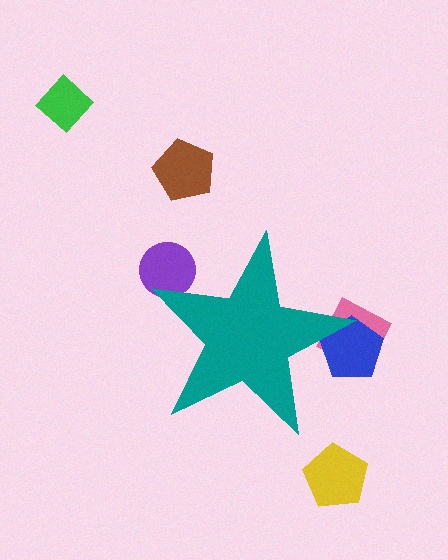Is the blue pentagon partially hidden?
Yes, the blue pentagon is partially hidden behind the teal star.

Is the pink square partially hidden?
Yes, the pink square is partially hidden behind the teal star.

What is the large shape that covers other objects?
A teal star.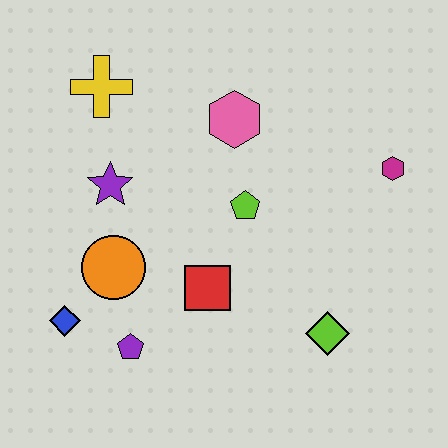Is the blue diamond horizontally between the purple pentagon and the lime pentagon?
No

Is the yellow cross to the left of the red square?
Yes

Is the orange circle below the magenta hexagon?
Yes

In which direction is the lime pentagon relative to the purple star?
The lime pentagon is to the right of the purple star.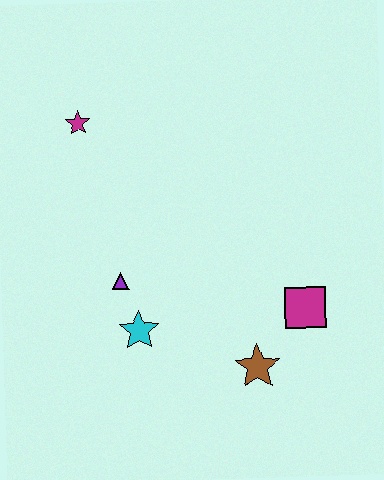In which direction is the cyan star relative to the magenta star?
The cyan star is below the magenta star.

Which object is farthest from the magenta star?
The brown star is farthest from the magenta star.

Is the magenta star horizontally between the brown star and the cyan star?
No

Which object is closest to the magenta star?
The purple triangle is closest to the magenta star.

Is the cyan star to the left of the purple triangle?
No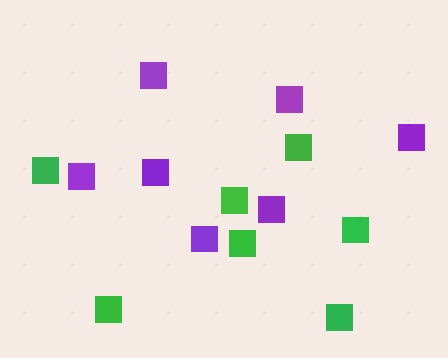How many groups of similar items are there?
There are 2 groups: one group of green squares (7) and one group of purple squares (7).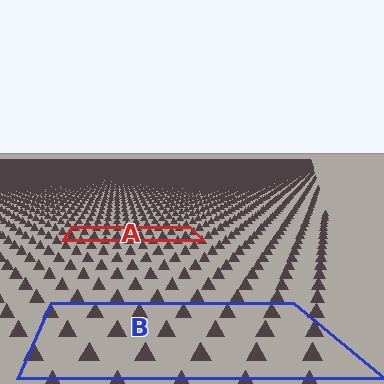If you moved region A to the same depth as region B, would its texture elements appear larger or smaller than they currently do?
They would appear larger. At a closer depth, the same texture elements are projected at a bigger on-screen size.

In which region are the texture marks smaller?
The texture marks are smaller in region A, because it is farther away.